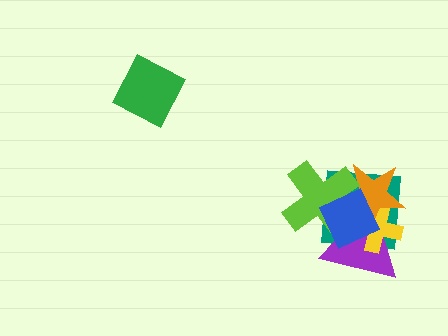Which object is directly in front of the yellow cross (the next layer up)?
The orange star is directly in front of the yellow cross.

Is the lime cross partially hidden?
Yes, it is partially covered by another shape.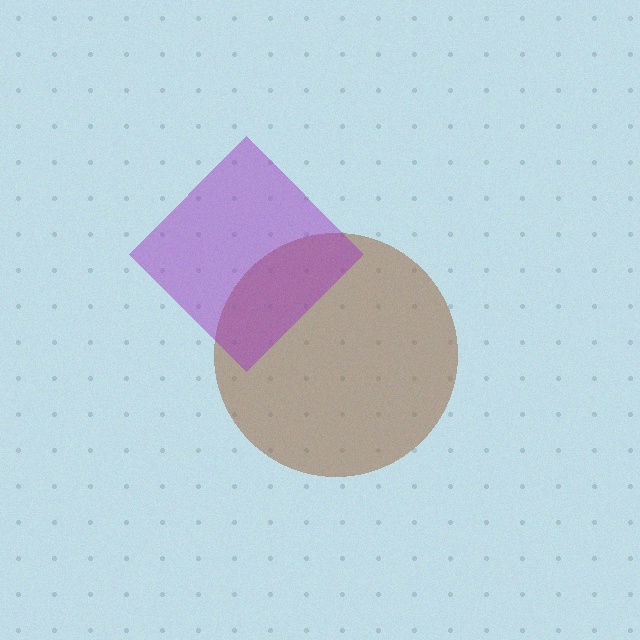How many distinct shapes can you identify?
There are 2 distinct shapes: a brown circle, a purple diamond.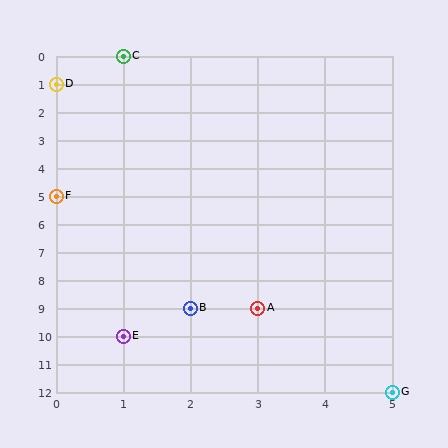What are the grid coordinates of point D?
Point D is at grid coordinates (0, 1).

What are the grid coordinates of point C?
Point C is at grid coordinates (1, 0).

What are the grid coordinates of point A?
Point A is at grid coordinates (3, 9).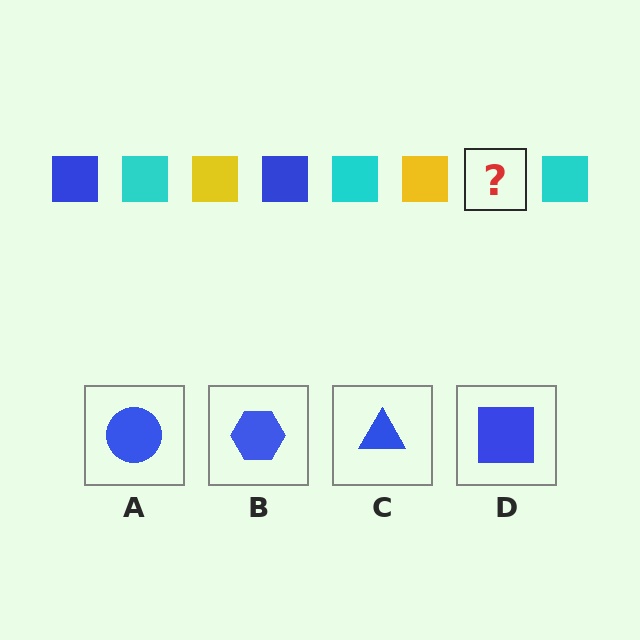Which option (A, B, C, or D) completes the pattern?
D.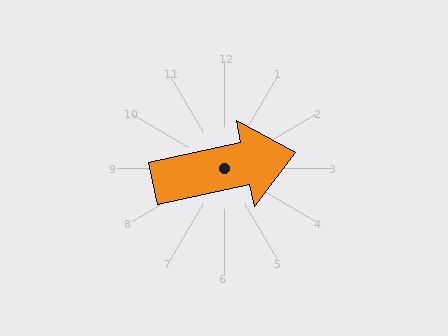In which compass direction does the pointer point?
East.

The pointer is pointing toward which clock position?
Roughly 3 o'clock.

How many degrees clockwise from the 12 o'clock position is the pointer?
Approximately 78 degrees.